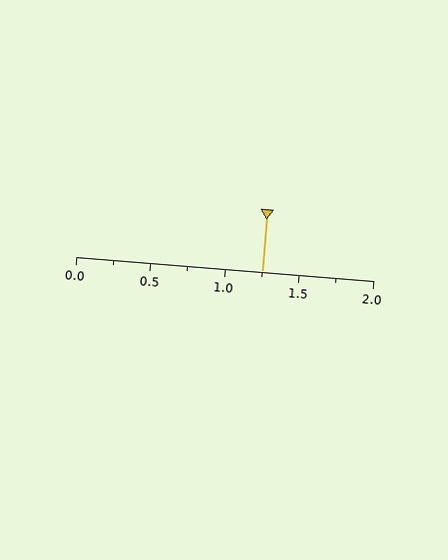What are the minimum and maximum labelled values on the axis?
The axis runs from 0.0 to 2.0.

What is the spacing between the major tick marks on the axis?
The major ticks are spaced 0.5 apart.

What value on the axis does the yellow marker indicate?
The marker indicates approximately 1.25.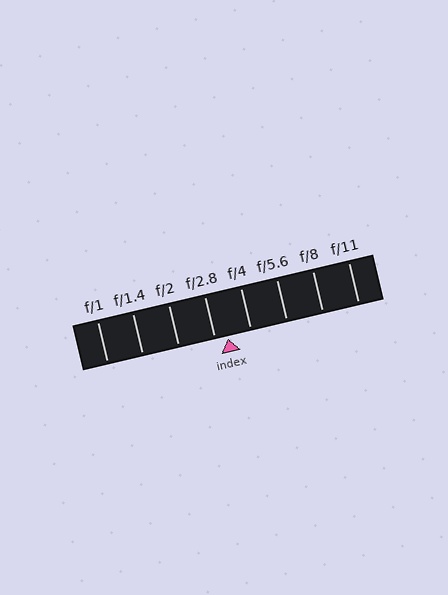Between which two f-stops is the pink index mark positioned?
The index mark is between f/2.8 and f/4.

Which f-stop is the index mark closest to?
The index mark is closest to f/2.8.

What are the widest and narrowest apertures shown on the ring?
The widest aperture shown is f/1 and the narrowest is f/11.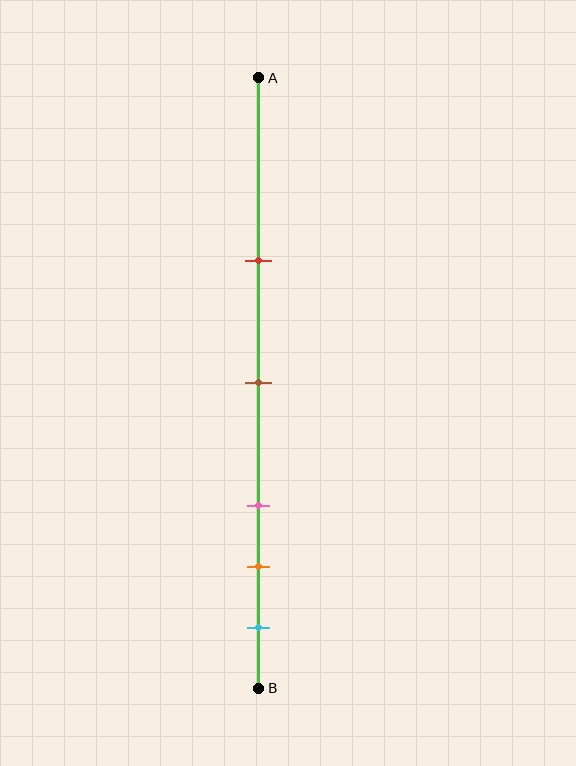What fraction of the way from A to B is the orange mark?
The orange mark is approximately 80% (0.8) of the way from A to B.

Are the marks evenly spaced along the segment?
No, the marks are not evenly spaced.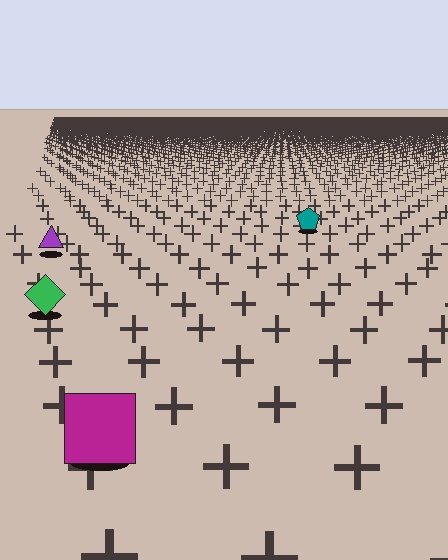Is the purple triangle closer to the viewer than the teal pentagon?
Yes. The purple triangle is closer — you can tell from the texture gradient: the ground texture is coarser near it.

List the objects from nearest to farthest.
From nearest to farthest: the magenta square, the green diamond, the purple triangle, the teal pentagon.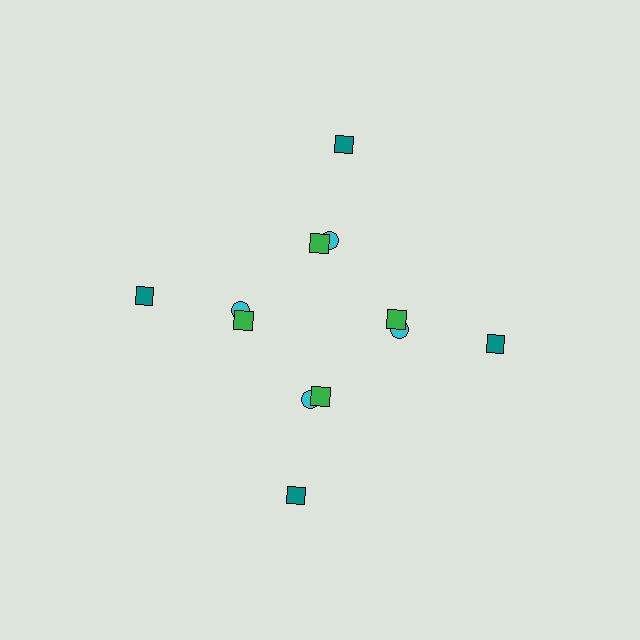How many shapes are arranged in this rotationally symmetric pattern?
There are 12 shapes, arranged in 4 groups of 3.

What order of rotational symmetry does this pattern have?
This pattern has 4-fold rotational symmetry.